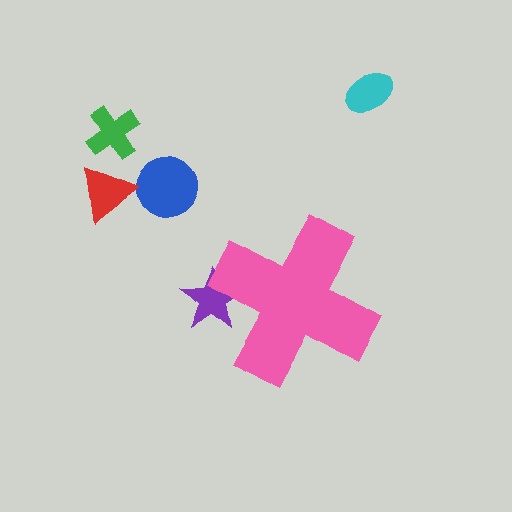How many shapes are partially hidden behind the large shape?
1 shape is partially hidden.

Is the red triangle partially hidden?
No, the red triangle is fully visible.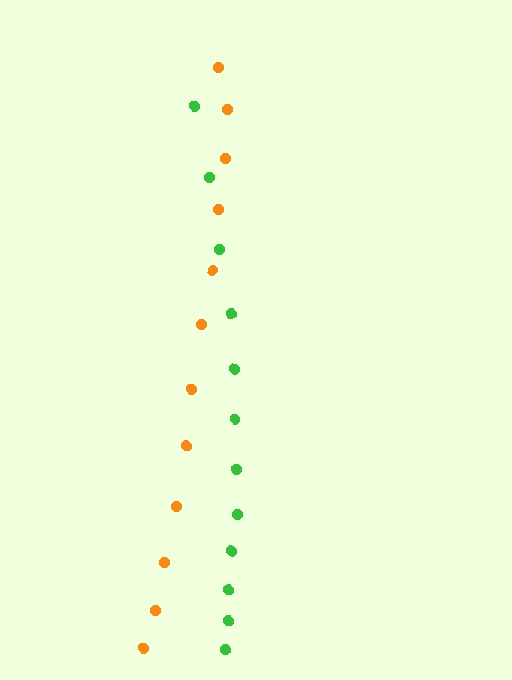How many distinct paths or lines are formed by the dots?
There are 2 distinct paths.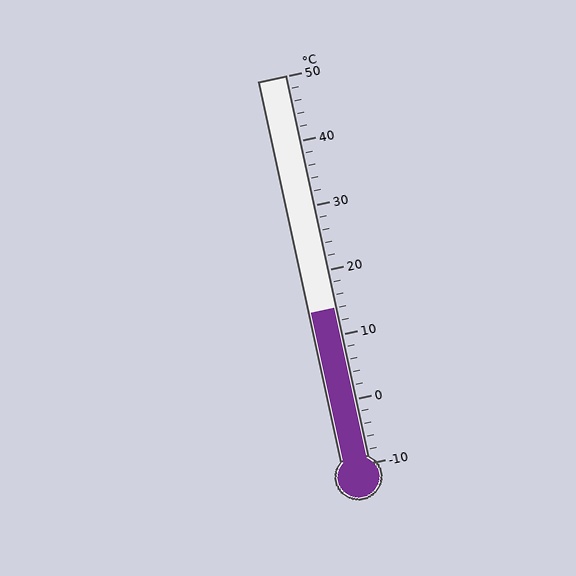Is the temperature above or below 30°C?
The temperature is below 30°C.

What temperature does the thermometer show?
The thermometer shows approximately 14°C.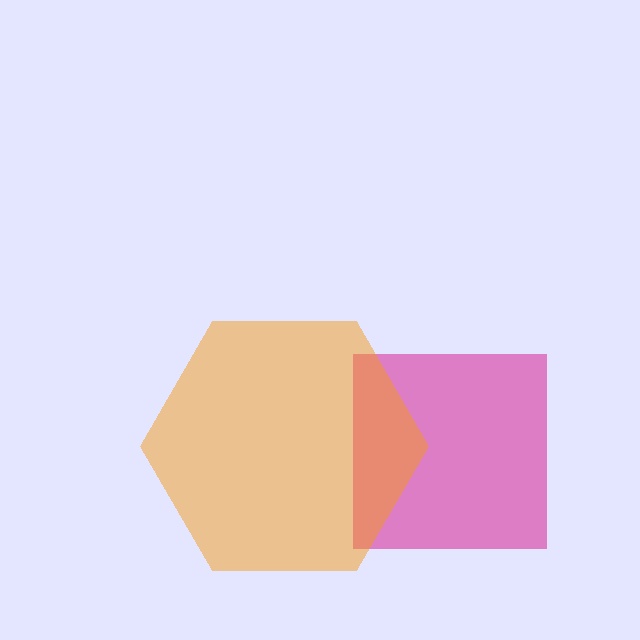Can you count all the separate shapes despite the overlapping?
Yes, there are 2 separate shapes.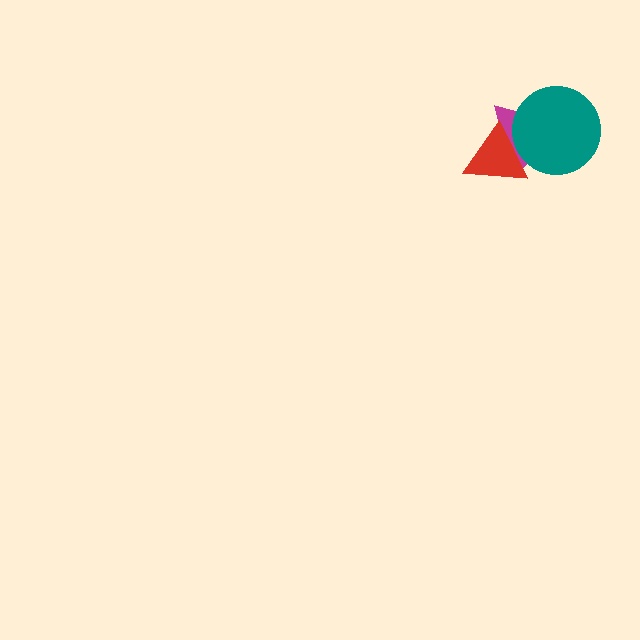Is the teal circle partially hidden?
No, no other shape covers it.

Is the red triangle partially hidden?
Yes, it is partially covered by another shape.